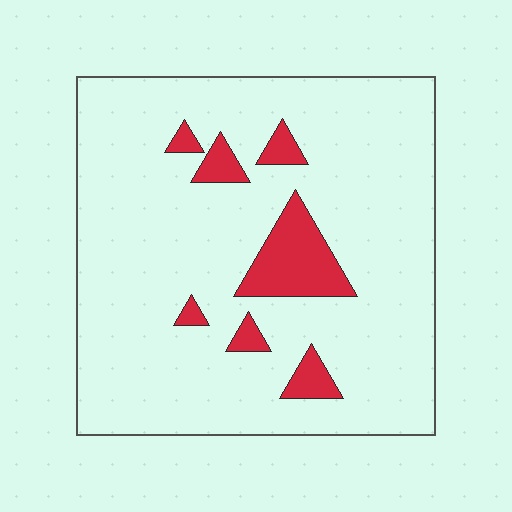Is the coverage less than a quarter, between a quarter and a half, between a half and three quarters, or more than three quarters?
Less than a quarter.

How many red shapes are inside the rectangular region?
7.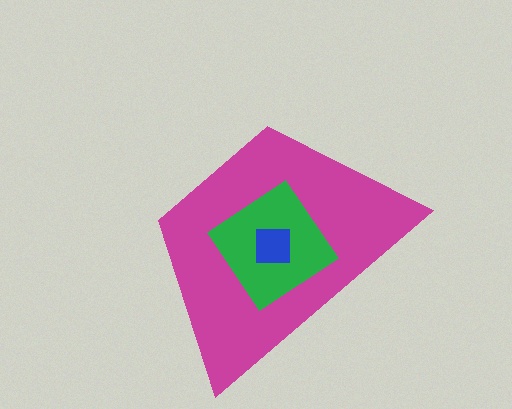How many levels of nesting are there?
3.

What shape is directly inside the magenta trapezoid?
The green diamond.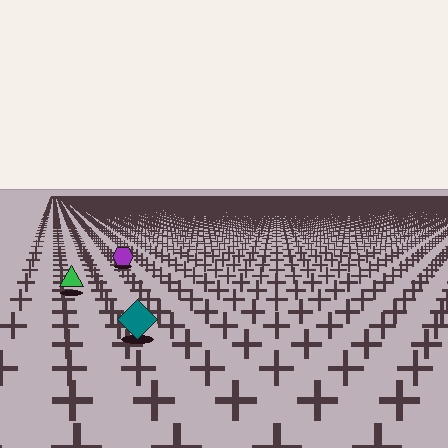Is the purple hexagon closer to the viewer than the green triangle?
No. The green triangle is closer — you can tell from the texture gradient: the ground texture is coarser near it.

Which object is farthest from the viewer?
The purple hexagon is farthest from the viewer. It appears smaller and the ground texture around it is denser.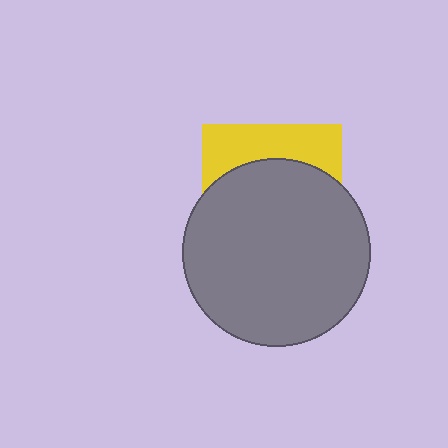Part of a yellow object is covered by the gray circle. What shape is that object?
It is a square.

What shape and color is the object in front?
The object in front is a gray circle.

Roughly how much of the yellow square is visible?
A small part of it is visible (roughly 32%).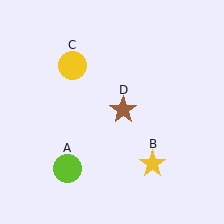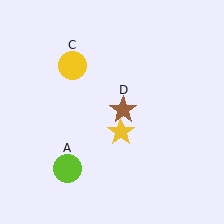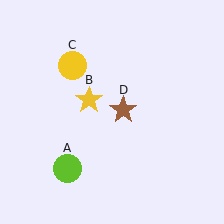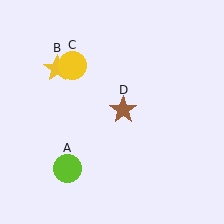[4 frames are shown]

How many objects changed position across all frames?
1 object changed position: yellow star (object B).